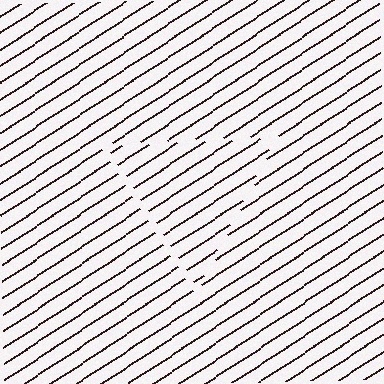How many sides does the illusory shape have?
3 sides — the line-ends trace a triangle.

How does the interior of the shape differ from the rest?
The interior of the shape contains the same grating, shifted by half a period — the contour is defined by the phase discontinuity where line-ends from the inner and outer gratings abut.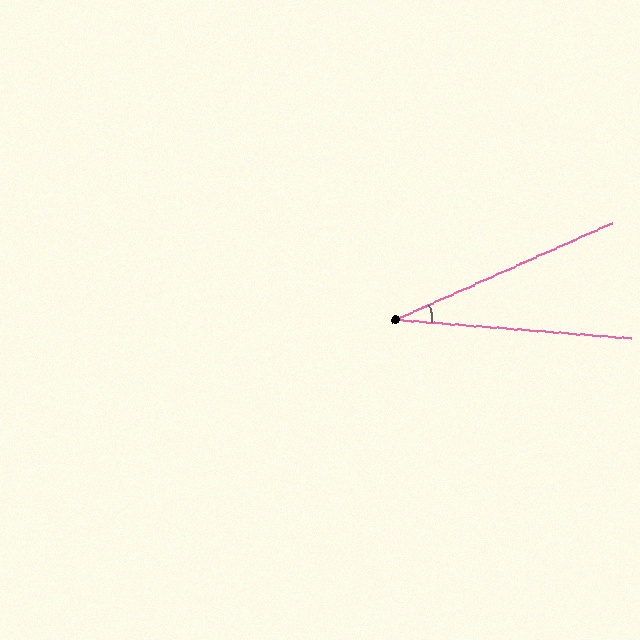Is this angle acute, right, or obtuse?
It is acute.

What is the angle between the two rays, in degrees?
Approximately 28 degrees.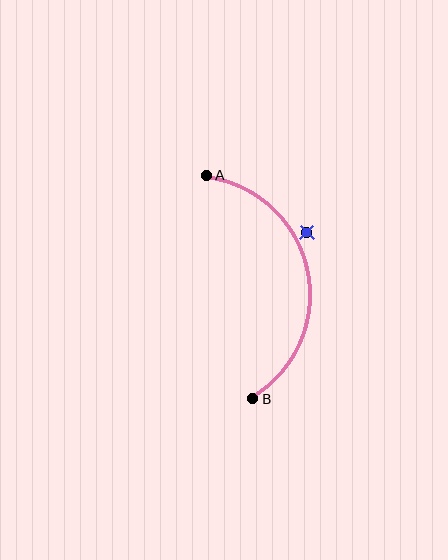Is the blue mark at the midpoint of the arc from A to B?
No — the blue mark does not lie on the arc at all. It sits slightly outside the curve.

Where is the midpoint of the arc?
The arc midpoint is the point on the curve farthest from the straight line joining A and B. It sits to the right of that line.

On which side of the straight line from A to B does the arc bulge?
The arc bulges to the right of the straight line connecting A and B.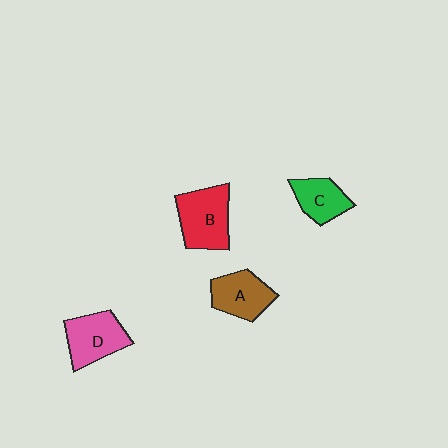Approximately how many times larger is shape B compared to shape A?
Approximately 1.3 times.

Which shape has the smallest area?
Shape C (green).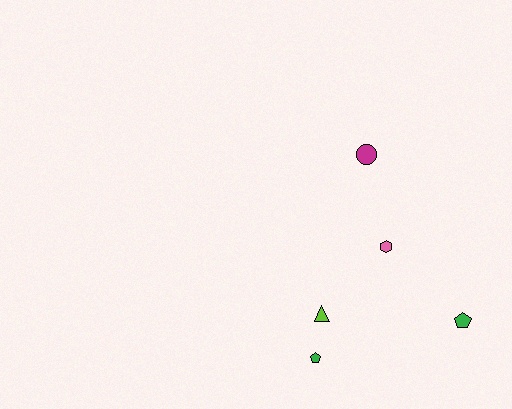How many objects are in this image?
There are 5 objects.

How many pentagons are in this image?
There are 2 pentagons.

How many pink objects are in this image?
There is 1 pink object.